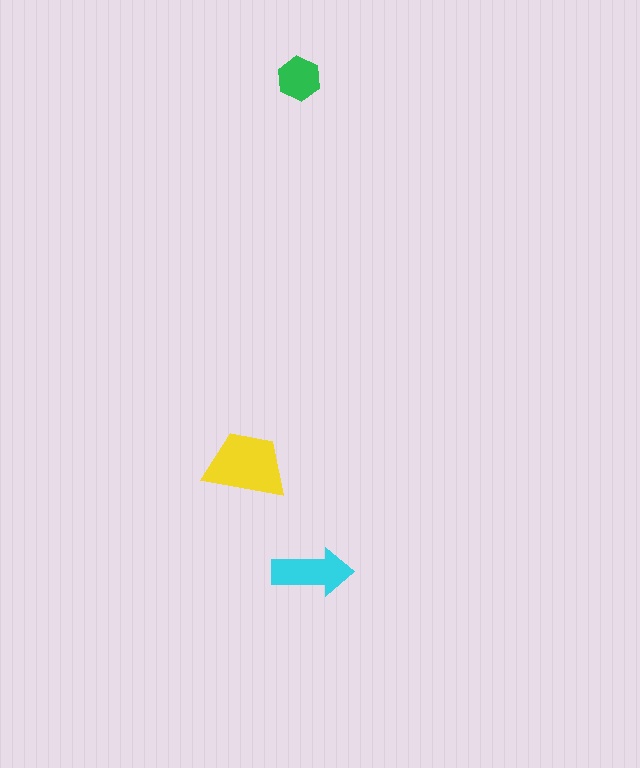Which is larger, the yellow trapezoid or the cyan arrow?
The yellow trapezoid.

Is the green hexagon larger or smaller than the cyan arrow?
Smaller.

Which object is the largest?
The yellow trapezoid.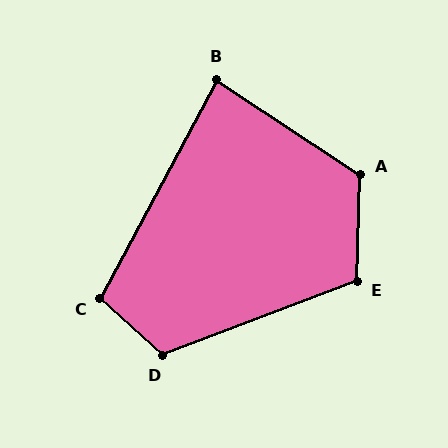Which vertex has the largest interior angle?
A, at approximately 122 degrees.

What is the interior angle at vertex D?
Approximately 117 degrees (obtuse).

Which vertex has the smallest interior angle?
B, at approximately 85 degrees.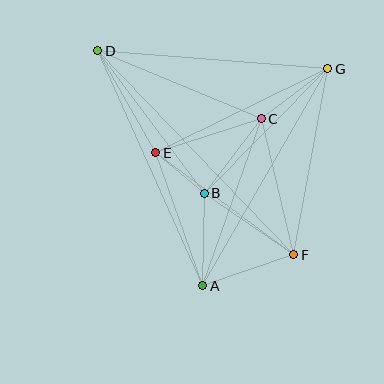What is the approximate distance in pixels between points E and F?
The distance between E and F is approximately 171 pixels.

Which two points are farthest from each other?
Points D and F are farthest from each other.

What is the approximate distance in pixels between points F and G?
The distance between F and G is approximately 189 pixels.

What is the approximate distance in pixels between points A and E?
The distance between A and E is approximately 141 pixels.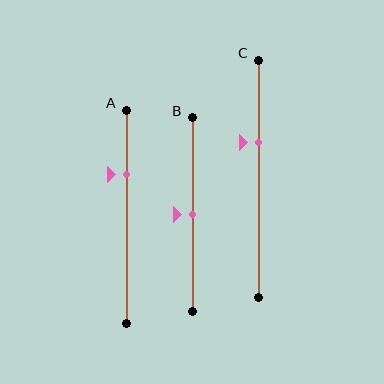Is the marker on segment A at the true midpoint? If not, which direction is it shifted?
No, the marker on segment A is shifted upward by about 20% of the segment length.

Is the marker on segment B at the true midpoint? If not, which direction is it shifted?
Yes, the marker on segment B is at the true midpoint.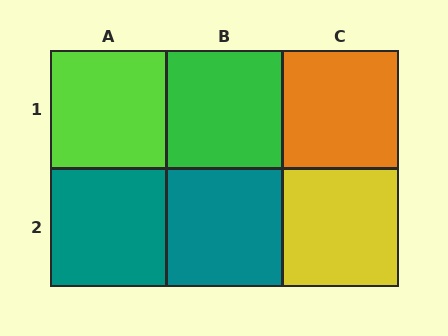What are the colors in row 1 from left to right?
Lime, green, orange.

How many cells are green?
1 cell is green.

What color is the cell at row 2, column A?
Teal.